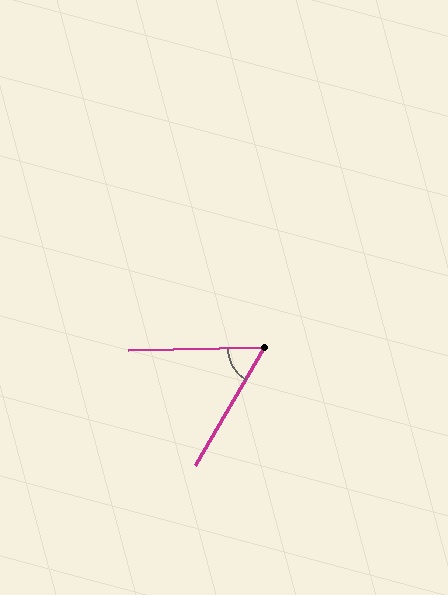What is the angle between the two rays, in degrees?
Approximately 59 degrees.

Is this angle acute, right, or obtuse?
It is acute.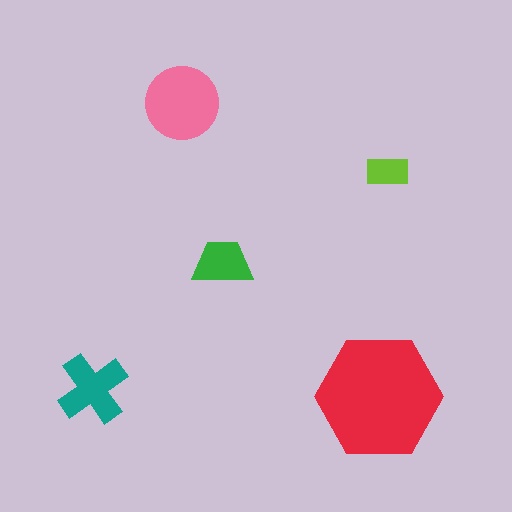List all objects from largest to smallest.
The red hexagon, the pink circle, the teal cross, the green trapezoid, the lime rectangle.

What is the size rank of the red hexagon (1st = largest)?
1st.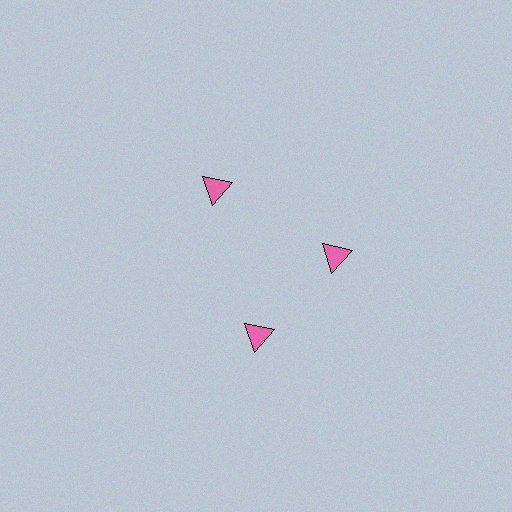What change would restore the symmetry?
The symmetry would be restored by rotating it back into even spacing with its neighbors so that all 3 triangles sit at equal angles and equal distance from the center.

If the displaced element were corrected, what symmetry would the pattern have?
It would have 3-fold rotational symmetry — the pattern would map onto itself every 120 degrees.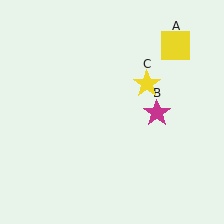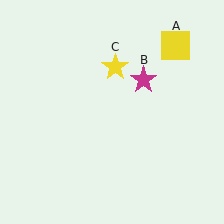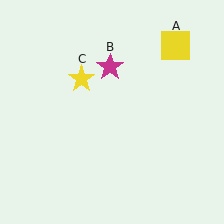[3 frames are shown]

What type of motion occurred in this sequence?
The magenta star (object B), yellow star (object C) rotated counterclockwise around the center of the scene.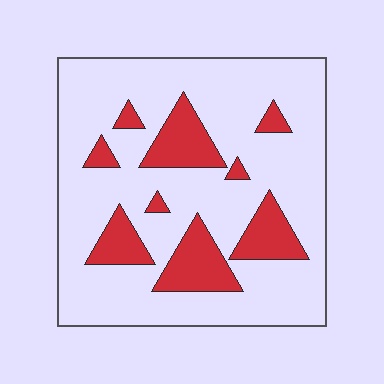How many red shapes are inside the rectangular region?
9.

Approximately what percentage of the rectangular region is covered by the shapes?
Approximately 20%.